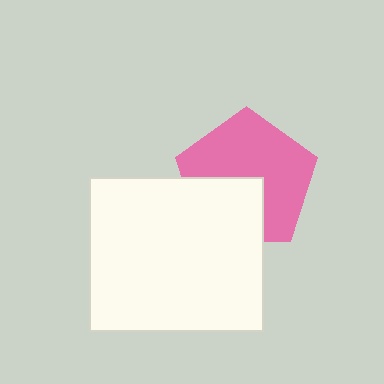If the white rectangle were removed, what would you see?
You would see the complete pink pentagon.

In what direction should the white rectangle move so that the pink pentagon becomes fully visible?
The white rectangle should move down. That is the shortest direction to clear the overlap and leave the pink pentagon fully visible.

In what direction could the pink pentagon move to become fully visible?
The pink pentagon could move up. That would shift it out from behind the white rectangle entirely.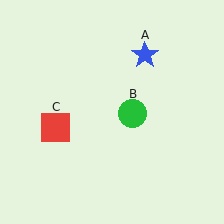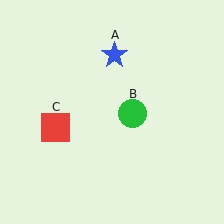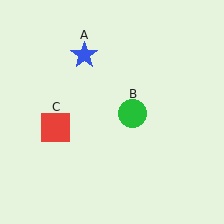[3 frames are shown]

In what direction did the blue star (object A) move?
The blue star (object A) moved left.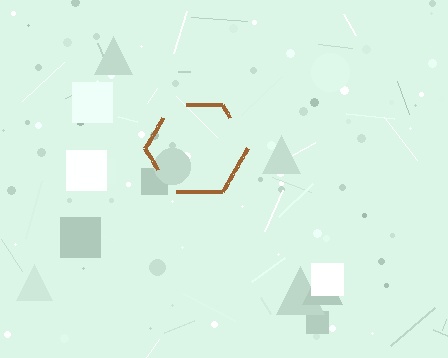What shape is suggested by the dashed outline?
The dashed outline suggests a hexagon.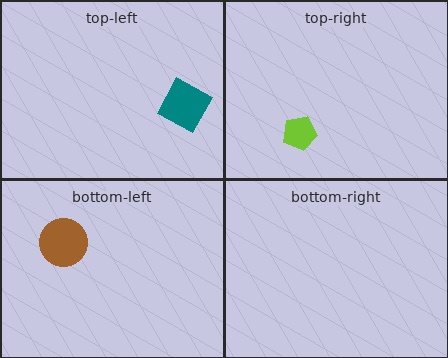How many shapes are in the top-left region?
1.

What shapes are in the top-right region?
The lime pentagon.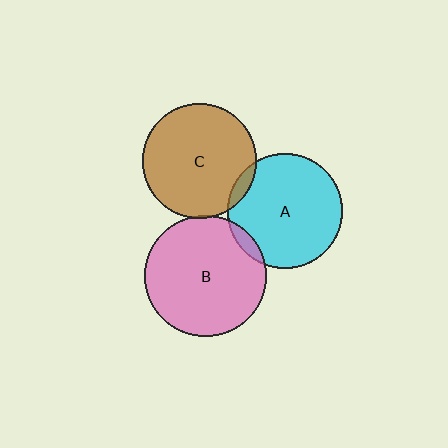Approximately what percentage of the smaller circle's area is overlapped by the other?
Approximately 5%.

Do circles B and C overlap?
Yes.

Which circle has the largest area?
Circle B (pink).